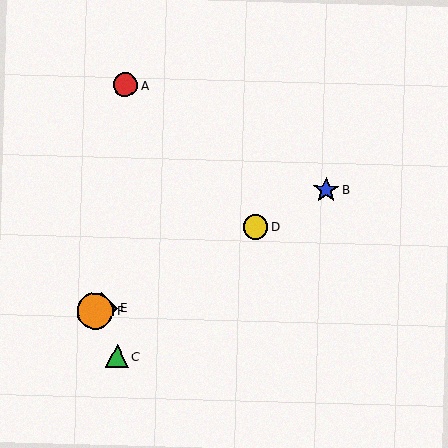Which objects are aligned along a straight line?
Objects B, D, E, F are aligned along a straight line.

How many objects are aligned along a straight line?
4 objects (B, D, E, F) are aligned along a straight line.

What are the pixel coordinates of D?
Object D is at (255, 227).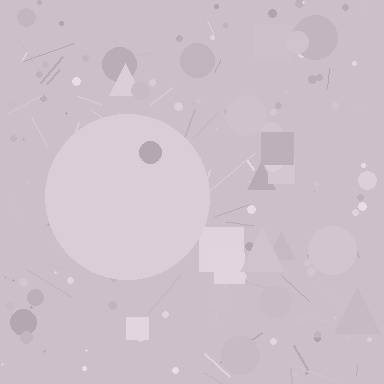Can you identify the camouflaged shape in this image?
The camouflaged shape is a circle.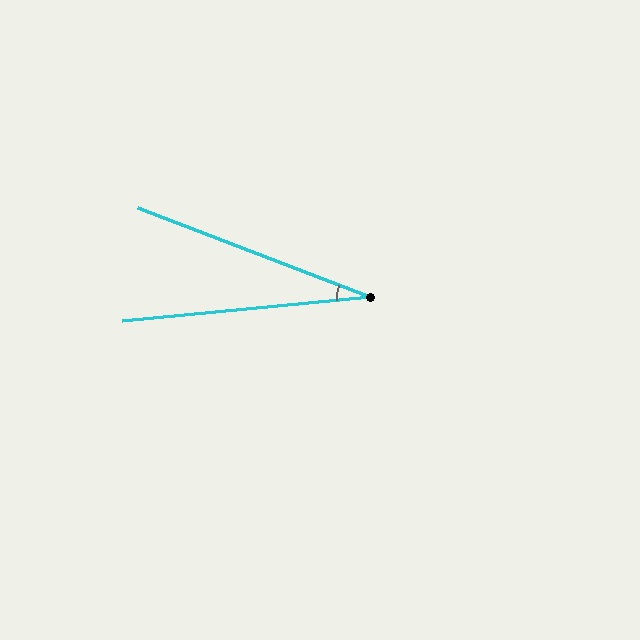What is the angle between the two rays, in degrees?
Approximately 27 degrees.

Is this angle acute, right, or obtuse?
It is acute.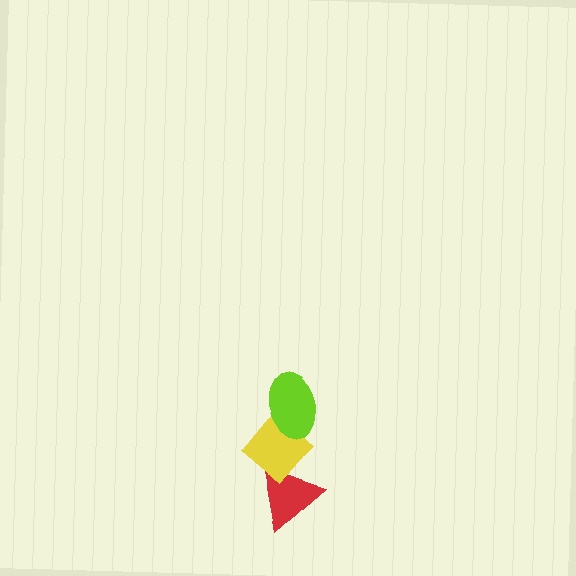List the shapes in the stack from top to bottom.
From top to bottom: the lime ellipse, the yellow diamond, the red triangle.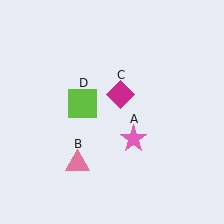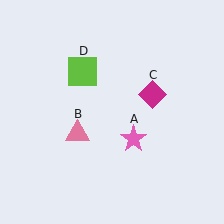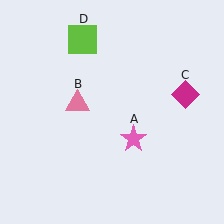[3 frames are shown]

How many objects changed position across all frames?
3 objects changed position: pink triangle (object B), magenta diamond (object C), lime square (object D).